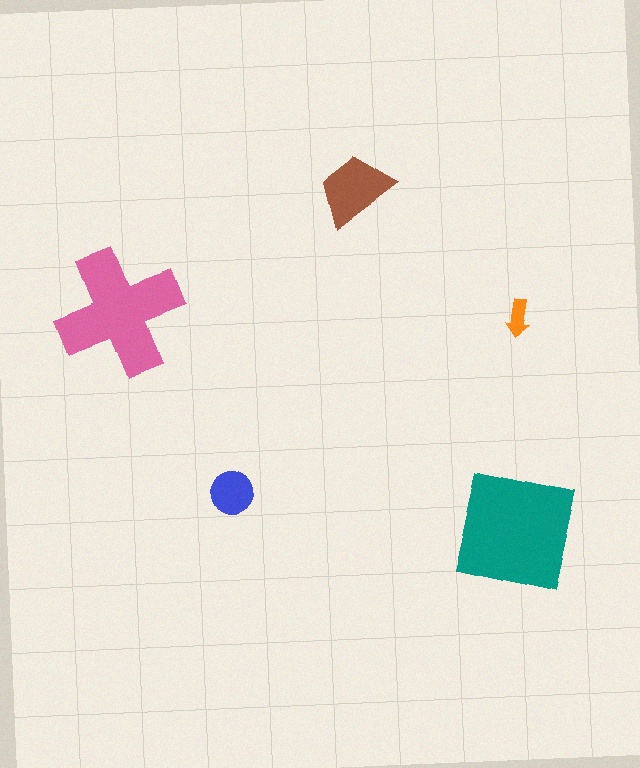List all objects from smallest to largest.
The orange arrow, the blue circle, the brown trapezoid, the pink cross, the teal square.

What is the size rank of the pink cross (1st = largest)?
2nd.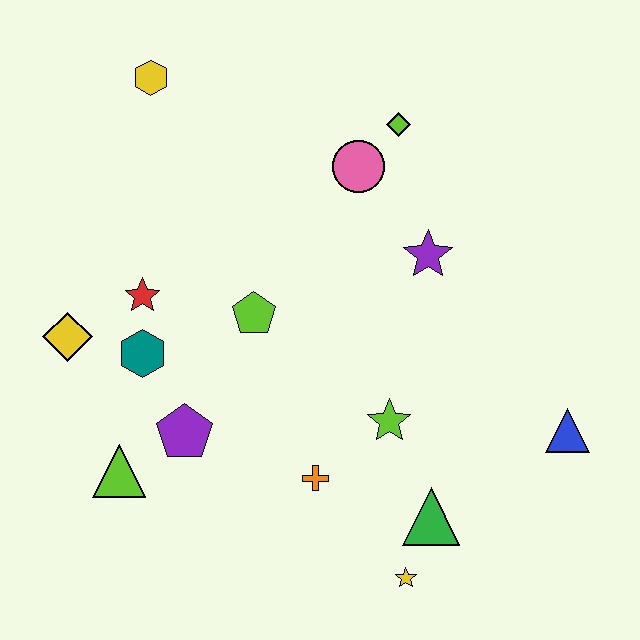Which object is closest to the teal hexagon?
The red star is closest to the teal hexagon.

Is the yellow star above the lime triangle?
No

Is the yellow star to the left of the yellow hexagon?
No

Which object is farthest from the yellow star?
The yellow hexagon is farthest from the yellow star.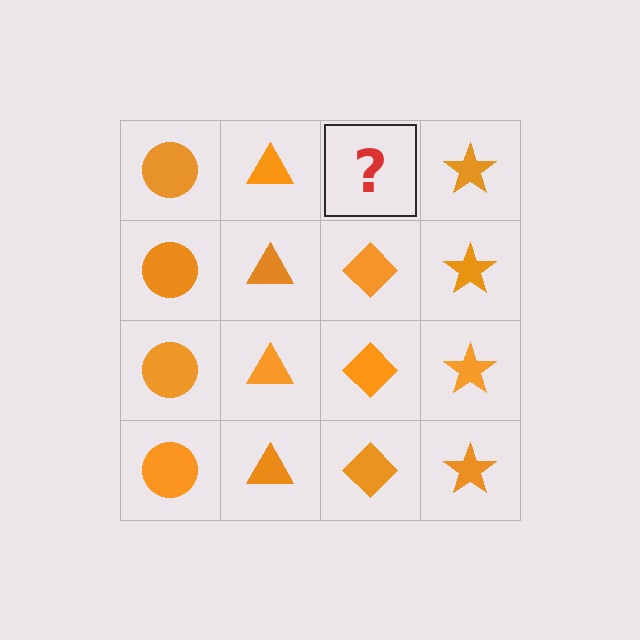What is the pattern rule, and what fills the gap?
The rule is that each column has a consistent shape. The gap should be filled with an orange diamond.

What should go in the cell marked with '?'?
The missing cell should contain an orange diamond.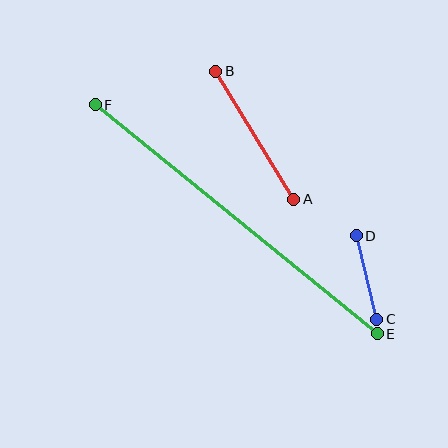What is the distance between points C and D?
The distance is approximately 86 pixels.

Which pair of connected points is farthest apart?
Points E and F are farthest apart.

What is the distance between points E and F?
The distance is approximately 364 pixels.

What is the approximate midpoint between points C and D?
The midpoint is at approximately (367, 277) pixels.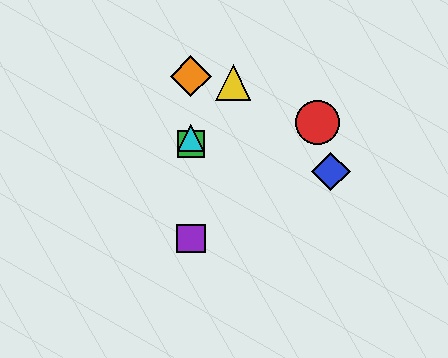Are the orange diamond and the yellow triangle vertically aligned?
No, the orange diamond is at x≈191 and the yellow triangle is at x≈233.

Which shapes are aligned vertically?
The green square, the purple square, the orange diamond, the cyan triangle are aligned vertically.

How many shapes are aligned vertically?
4 shapes (the green square, the purple square, the orange diamond, the cyan triangle) are aligned vertically.